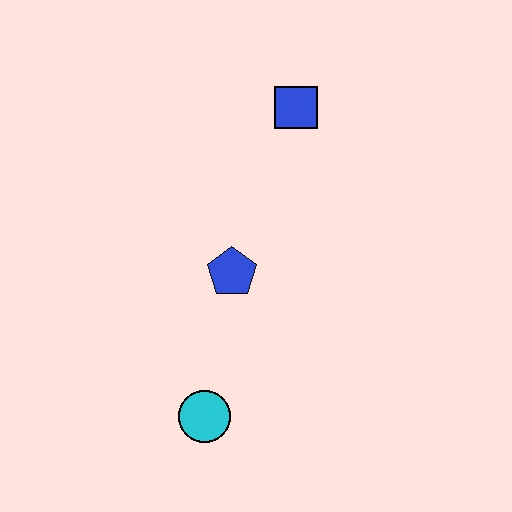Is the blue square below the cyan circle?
No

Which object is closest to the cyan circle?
The blue pentagon is closest to the cyan circle.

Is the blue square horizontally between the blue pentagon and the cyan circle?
No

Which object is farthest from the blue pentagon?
The blue square is farthest from the blue pentagon.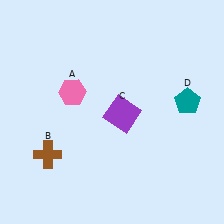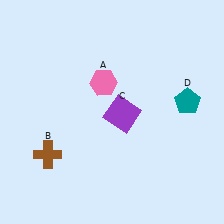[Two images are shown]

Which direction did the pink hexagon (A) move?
The pink hexagon (A) moved right.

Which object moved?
The pink hexagon (A) moved right.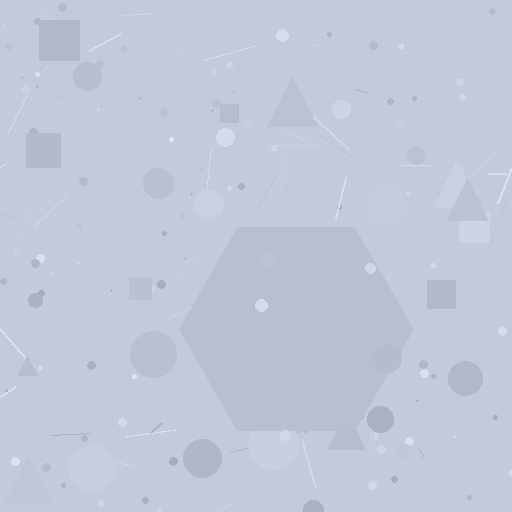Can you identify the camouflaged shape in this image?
The camouflaged shape is a hexagon.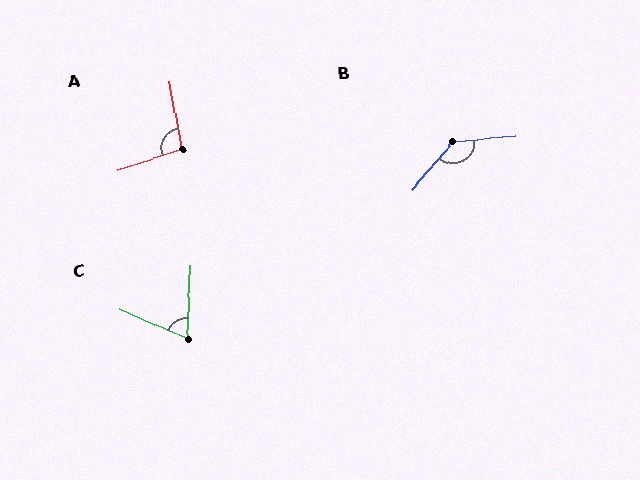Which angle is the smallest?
C, at approximately 69 degrees.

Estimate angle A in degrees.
Approximately 98 degrees.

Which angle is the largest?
B, at approximately 135 degrees.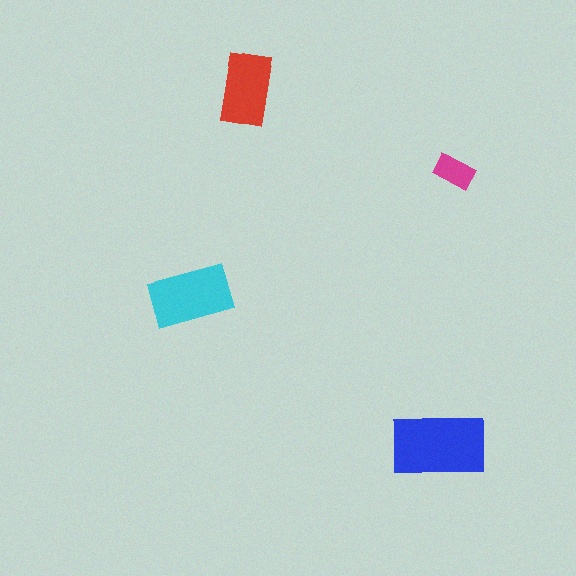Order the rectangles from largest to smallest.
the blue one, the cyan one, the red one, the magenta one.